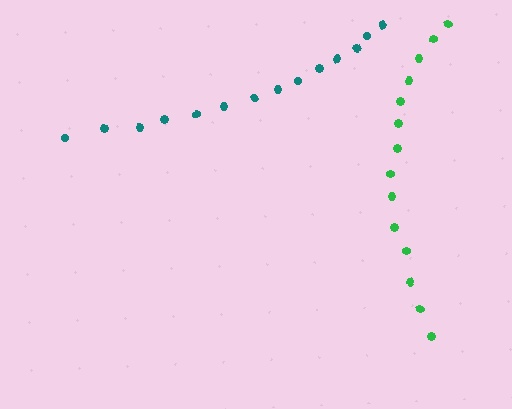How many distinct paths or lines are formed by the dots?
There are 2 distinct paths.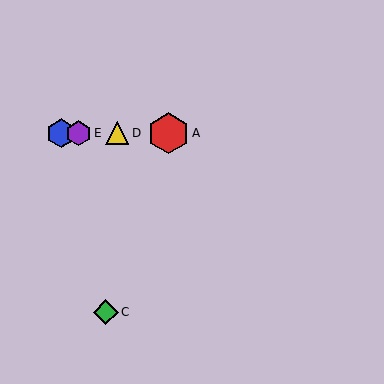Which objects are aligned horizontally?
Objects A, B, D, E are aligned horizontally.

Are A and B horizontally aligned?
Yes, both are at y≈133.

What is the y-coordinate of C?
Object C is at y≈312.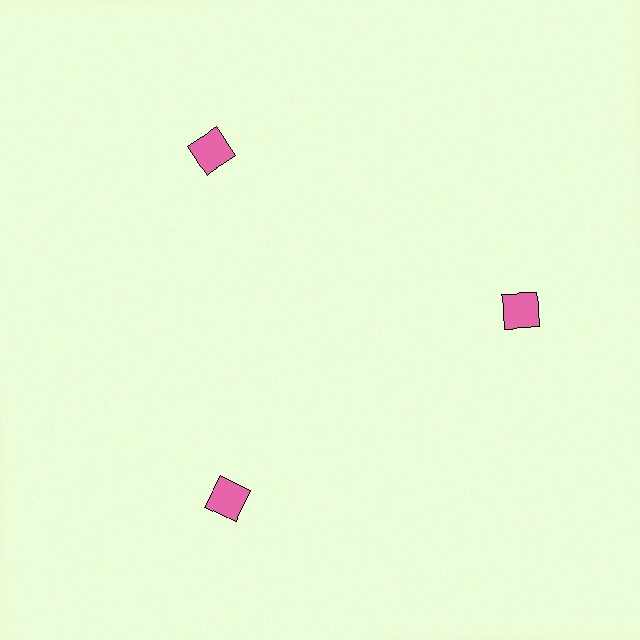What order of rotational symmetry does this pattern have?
This pattern has 3-fold rotational symmetry.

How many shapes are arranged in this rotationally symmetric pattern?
There are 3 shapes, arranged in 3 groups of 1.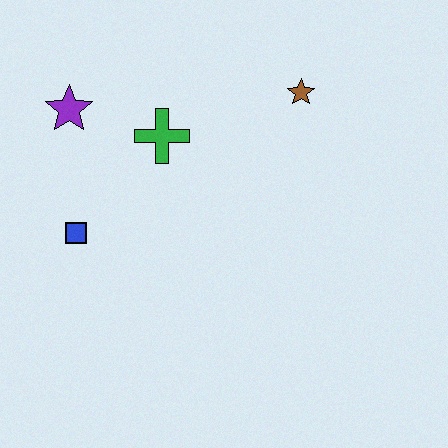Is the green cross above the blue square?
Yes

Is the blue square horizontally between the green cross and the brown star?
No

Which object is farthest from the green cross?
The brown star is farthest from the green cross.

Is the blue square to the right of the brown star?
No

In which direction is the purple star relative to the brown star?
The purple star is to the left of the brown star.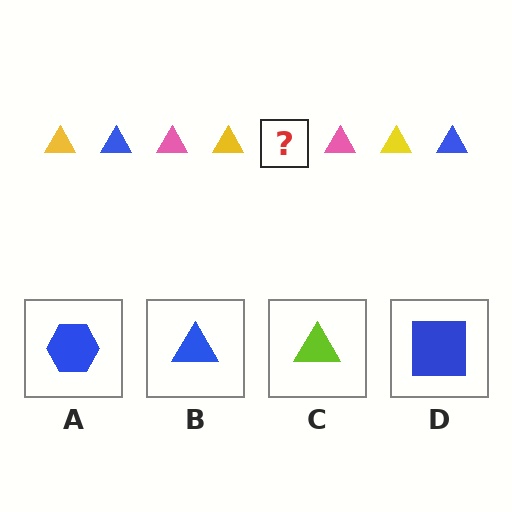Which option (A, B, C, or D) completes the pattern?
B.